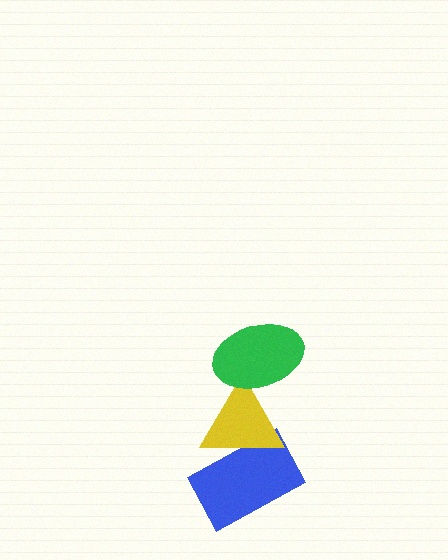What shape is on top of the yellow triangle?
The green ellipse is on top of the yellow triangle.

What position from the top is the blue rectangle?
The blue rectangle is 3rd from the top.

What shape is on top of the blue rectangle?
The yellow triangle is on top of the blue rectangle.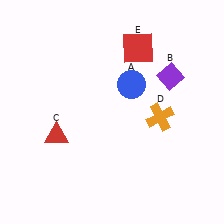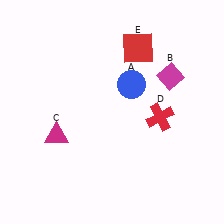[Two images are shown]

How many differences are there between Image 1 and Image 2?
There are 3 differences between the two images.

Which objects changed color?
B changed from purple to magenta. C changed from red to magenta. D changed from orange to red.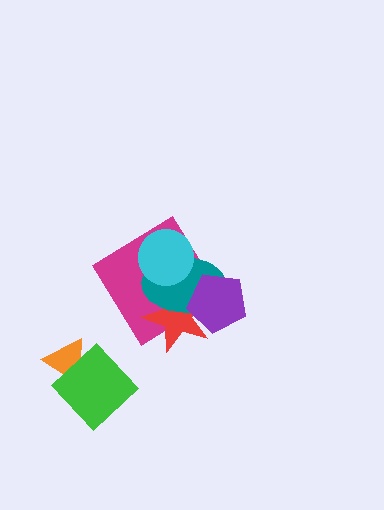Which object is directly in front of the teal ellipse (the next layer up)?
The cyan circle is directly in front of the teal ellipse.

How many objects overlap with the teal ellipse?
4 objects overlap with the teal ellipse.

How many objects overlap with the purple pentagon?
3 objects overlap with the purple pentagon.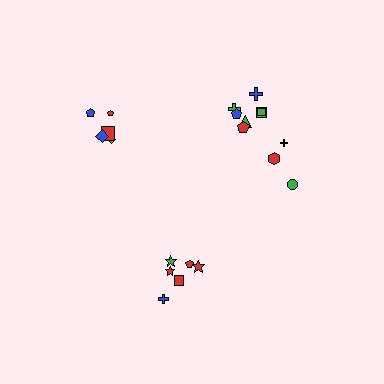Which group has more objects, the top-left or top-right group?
The top-right group.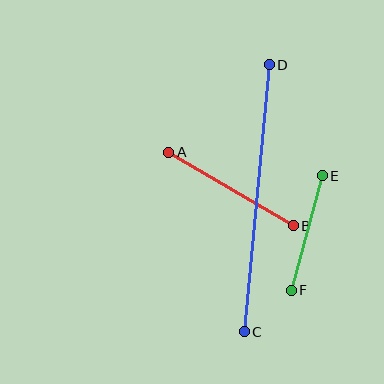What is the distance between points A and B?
The distance is approximately 145 pixels.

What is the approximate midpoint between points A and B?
The midpoint is at approximately (231, 189) pixels.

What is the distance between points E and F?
The distance is approximately 118 pixels.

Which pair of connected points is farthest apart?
Points C and D are farthest apart.